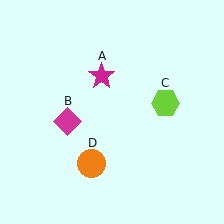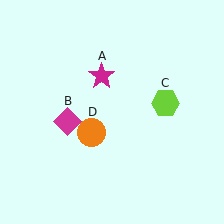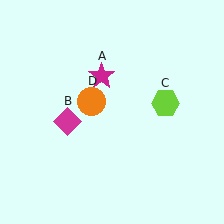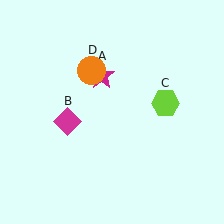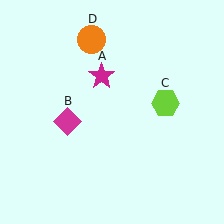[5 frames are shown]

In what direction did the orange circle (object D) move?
The orange circle (object D) moved up.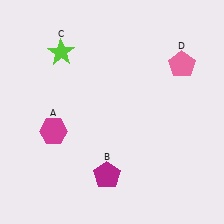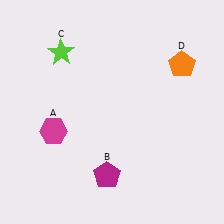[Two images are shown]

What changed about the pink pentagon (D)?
In Image 1, D is pink. In Image 2, it changed to orange.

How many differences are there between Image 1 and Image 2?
There is 1 difference between the two images.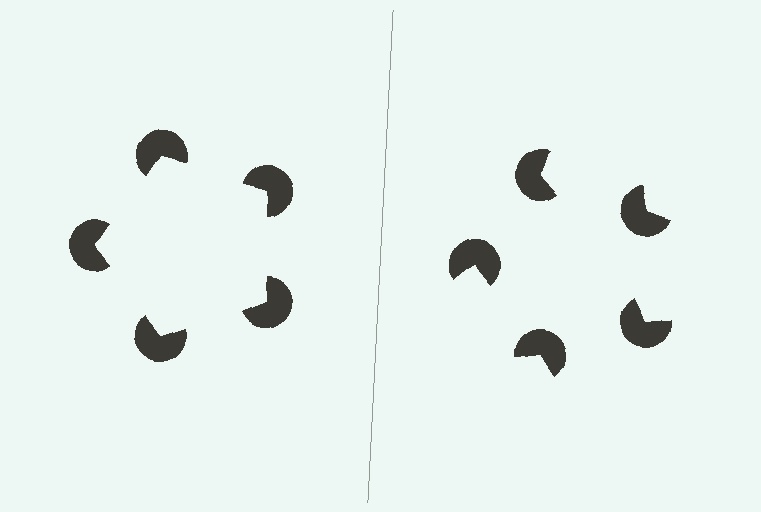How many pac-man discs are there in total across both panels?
10 — 5 on each side.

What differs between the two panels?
The pac-man discs are positioned identically on both sides; only the wedge orientations differ. On the left they align to a pentagon; on the right they are misaligned.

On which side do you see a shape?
An illusory pentagon appears on the left side. On the right side the wedge cuts are rotated, so no coherent shape forms.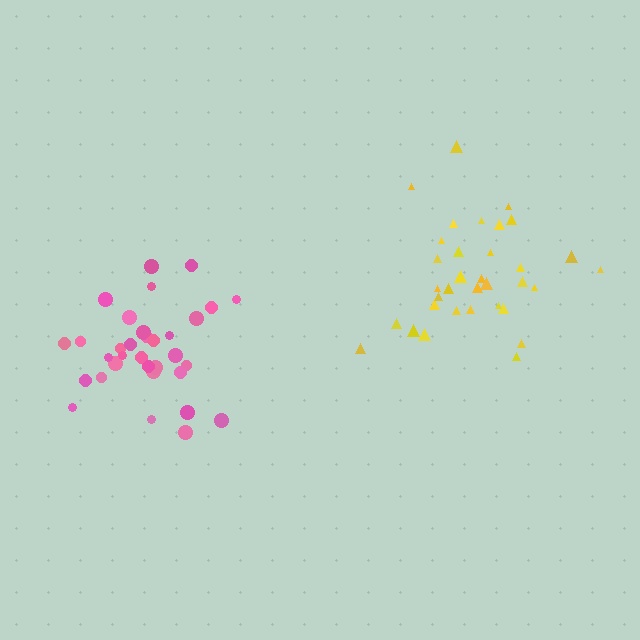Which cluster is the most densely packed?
Pink.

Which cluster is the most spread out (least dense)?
Yellow.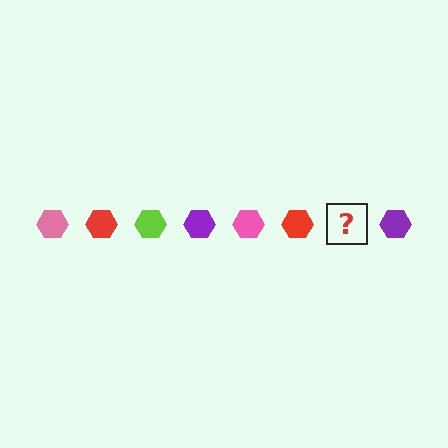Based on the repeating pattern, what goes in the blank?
The blank should be a lime hexagon.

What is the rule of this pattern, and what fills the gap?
The rule is that the pattern cycles through pink, red, lime, purple hexagons. The gap should be filled with a lime hexagon.